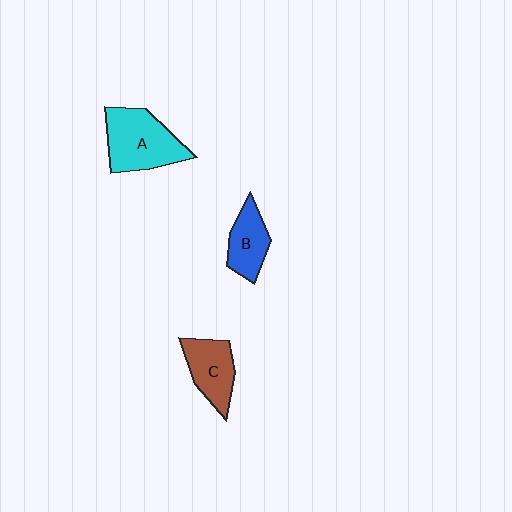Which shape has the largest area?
Shape A (cyan).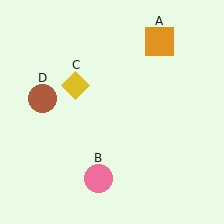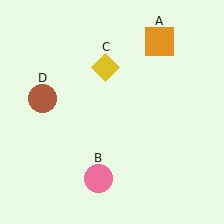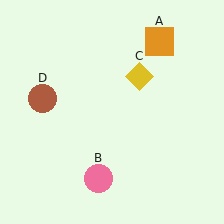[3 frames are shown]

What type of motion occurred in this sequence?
The yellow diamond (object C) rotated clockwise around the center of the scene.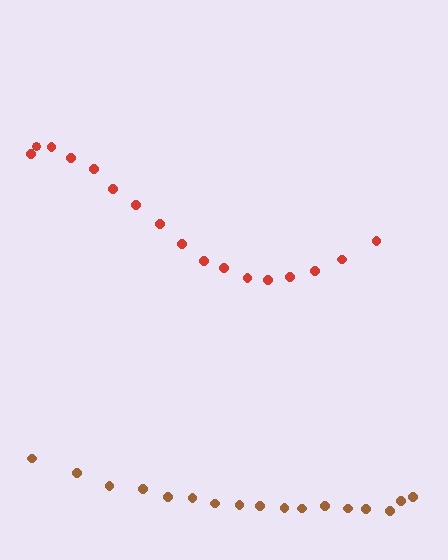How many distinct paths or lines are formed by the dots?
There are 2 distinct paths.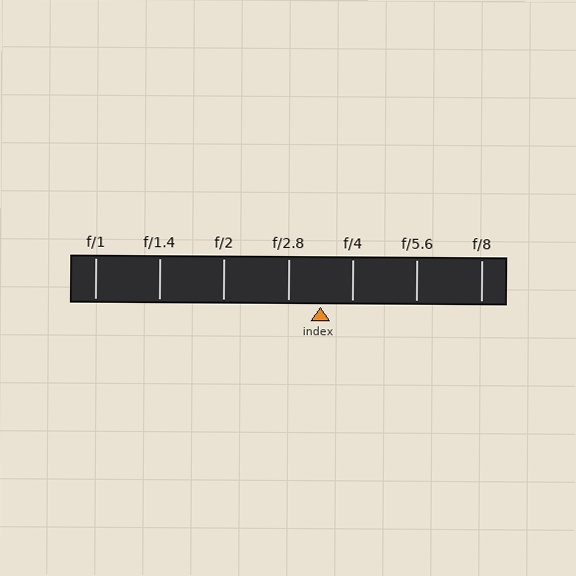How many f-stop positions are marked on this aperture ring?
There are 7 f-stop positions marked.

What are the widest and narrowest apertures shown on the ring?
The widest aperture shown is f/1 and the narrowest is f/8.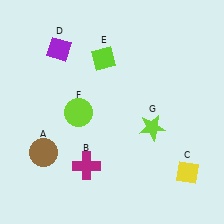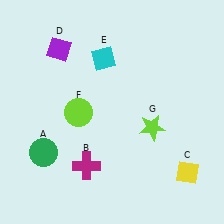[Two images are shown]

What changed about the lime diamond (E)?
In Image 1, E is lime. In Image 2, it changed to cyan.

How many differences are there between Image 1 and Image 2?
There are 2 differences between the two images.